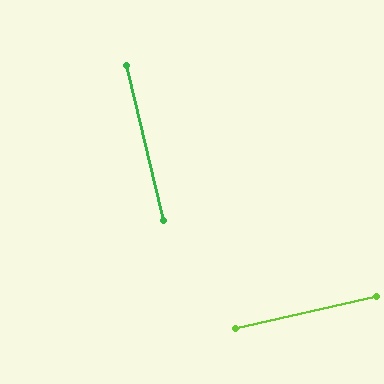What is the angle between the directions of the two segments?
Approximately 90 degrees.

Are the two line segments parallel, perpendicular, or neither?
Perpendicular — they meet at approximately 90°.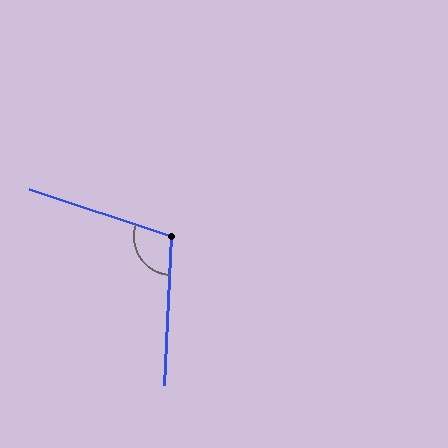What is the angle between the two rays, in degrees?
Approximately 106 degrees.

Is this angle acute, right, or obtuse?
It is obtuse.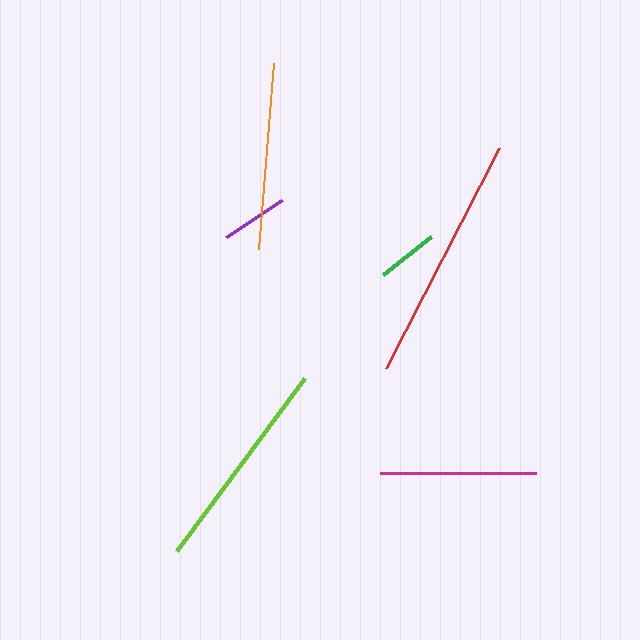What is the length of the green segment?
The green segment is approximately 61 pixels long.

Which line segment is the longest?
The red line is the longest at approximately 246 pixels.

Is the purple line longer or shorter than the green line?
The purple line is longer than the green line.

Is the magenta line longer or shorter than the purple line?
The magenta line is longer than the purple line.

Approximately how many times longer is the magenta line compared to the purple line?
The magenta line is approximately 2.3 times the length of the purple line.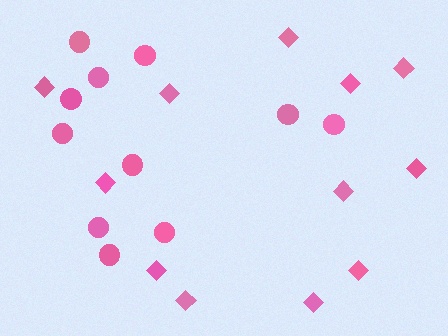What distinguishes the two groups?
There are 2 groups: one group of circles (11) and one group of diamonds (12).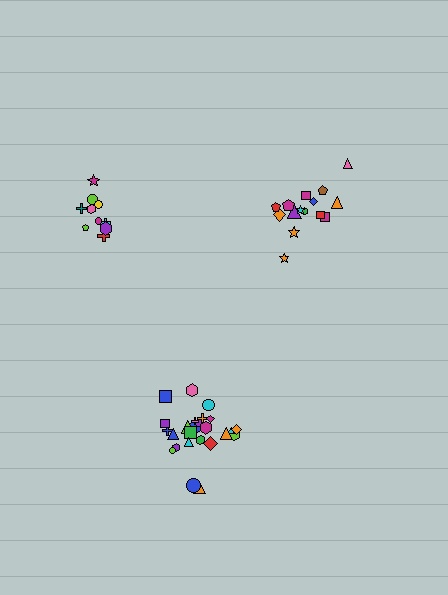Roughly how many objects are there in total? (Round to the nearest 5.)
Roughly 50 objects in total.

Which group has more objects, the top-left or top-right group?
The top-right group.